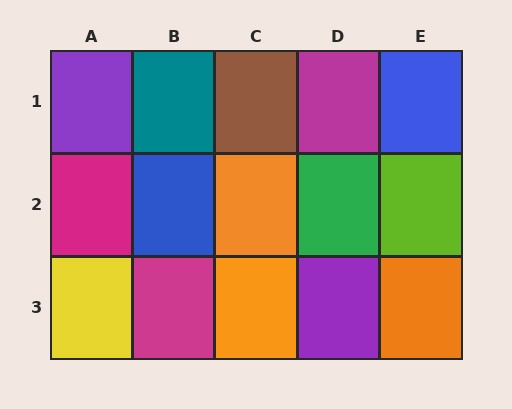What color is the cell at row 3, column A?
Yellow.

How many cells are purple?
2 cells are purple.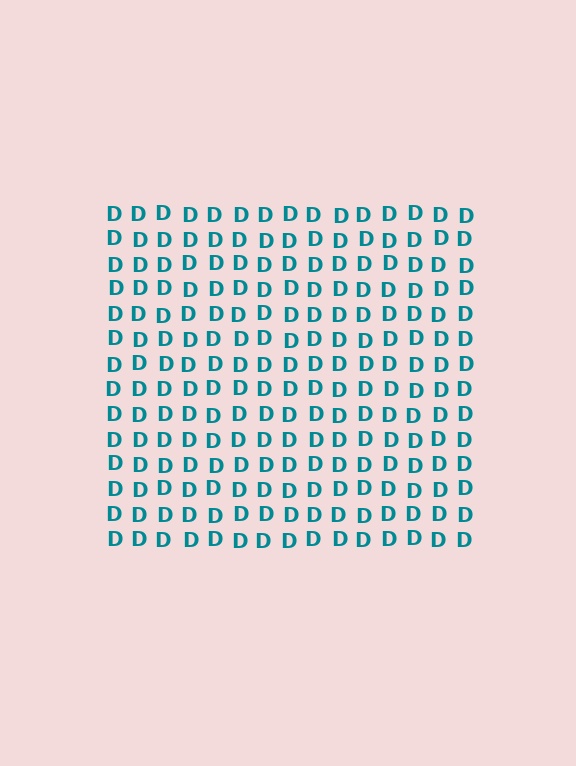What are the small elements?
The small elements are letter D's.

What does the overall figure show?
The overall figure shows a square.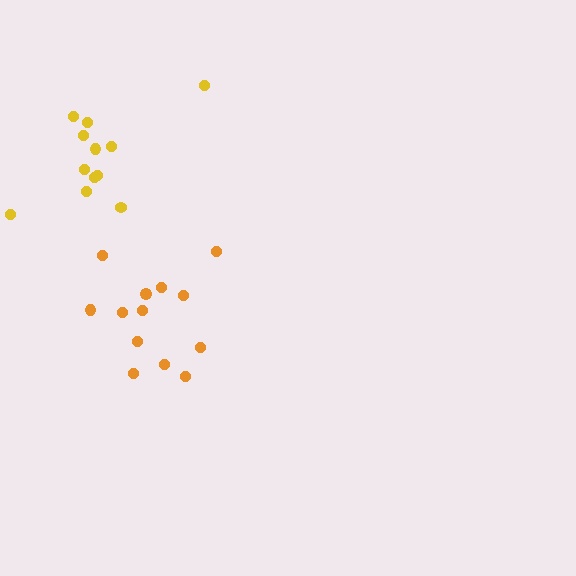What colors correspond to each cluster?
The clusters are colored: orange, yellow.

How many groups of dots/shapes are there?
There are 2 groups.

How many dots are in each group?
Group 1: 13 dots, Group 2: 12 dots (25 total).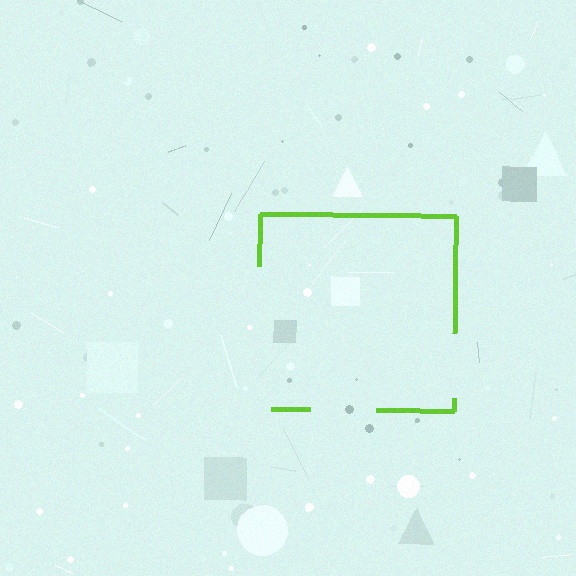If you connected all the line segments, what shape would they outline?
They would outline a square.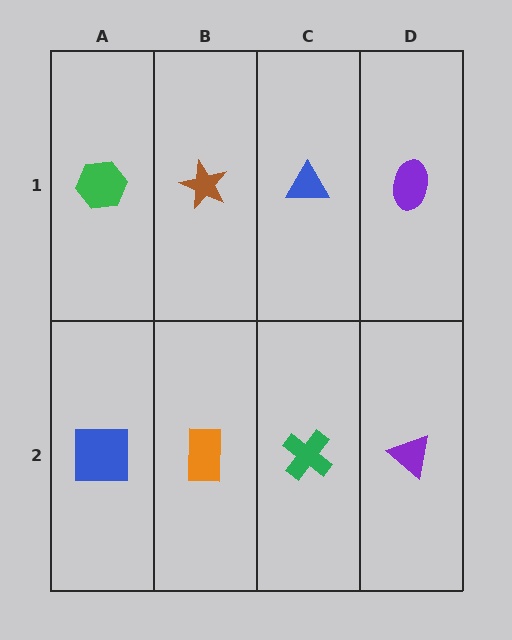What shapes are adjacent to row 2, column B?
A brown star (row 1, column B), a blue square (row 2, column A), a green cross (row 2, column C).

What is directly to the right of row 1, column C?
A purple ellipse.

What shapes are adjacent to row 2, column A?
A green hexagon (row 1, column A), an orange rectangle (row 2, column B).